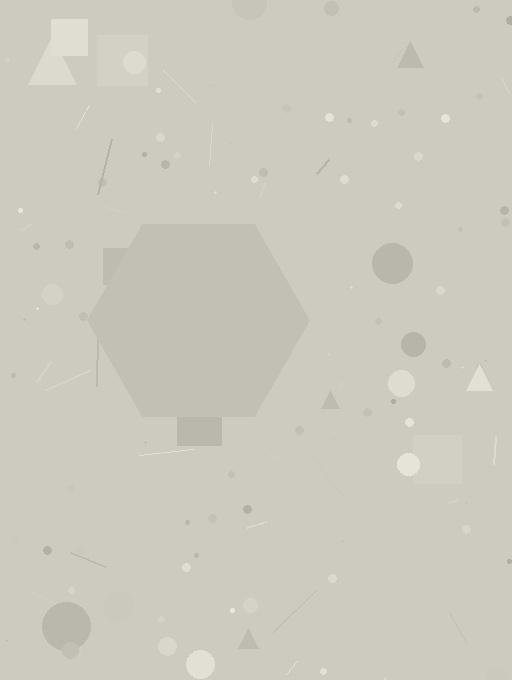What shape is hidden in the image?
A hexagon is hidden in the image.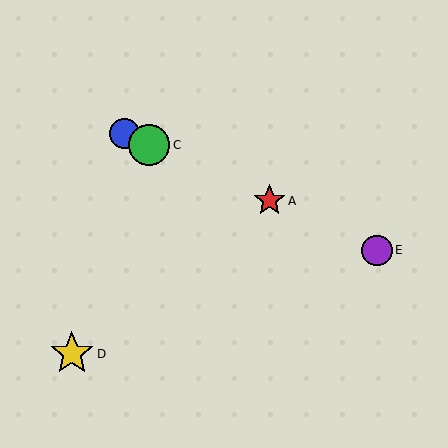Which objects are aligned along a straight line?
Objects A, B, C, E are aligned along a straight line.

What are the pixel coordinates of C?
Object C is at (149, 145).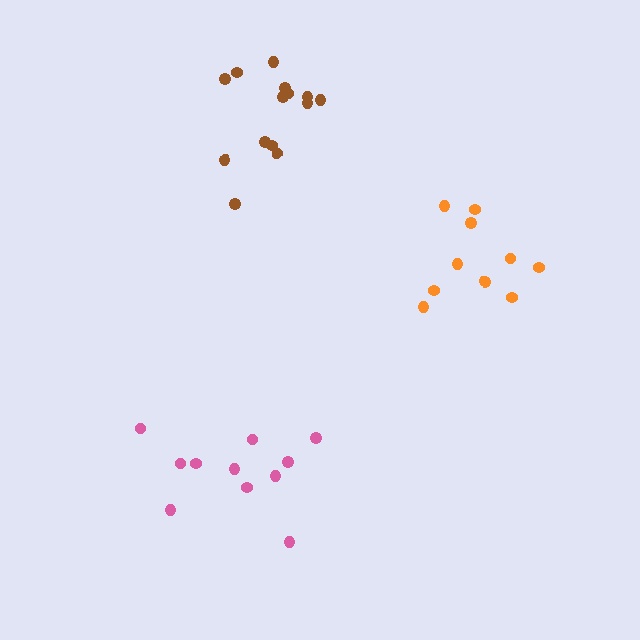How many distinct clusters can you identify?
There are 3 distinct clusters.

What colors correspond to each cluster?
The clusters are colored: orange, brown, pink.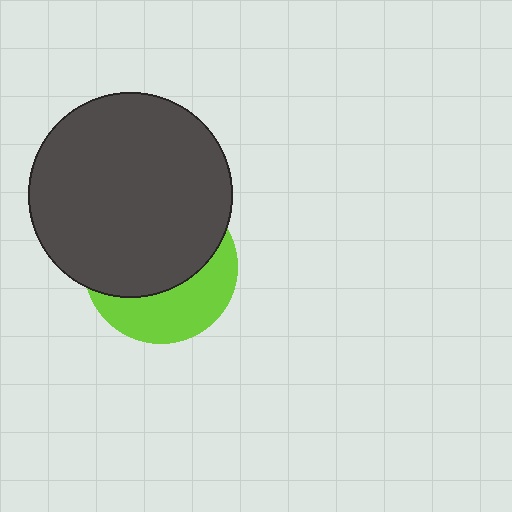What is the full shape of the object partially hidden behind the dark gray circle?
The partially hidden object is a lime circle.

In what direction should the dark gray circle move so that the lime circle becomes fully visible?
The dark gray circle should move up. That is the shortest direction to clear the overlap and leave the lime circle fully visible.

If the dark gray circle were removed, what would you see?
You would see the complete lime circle.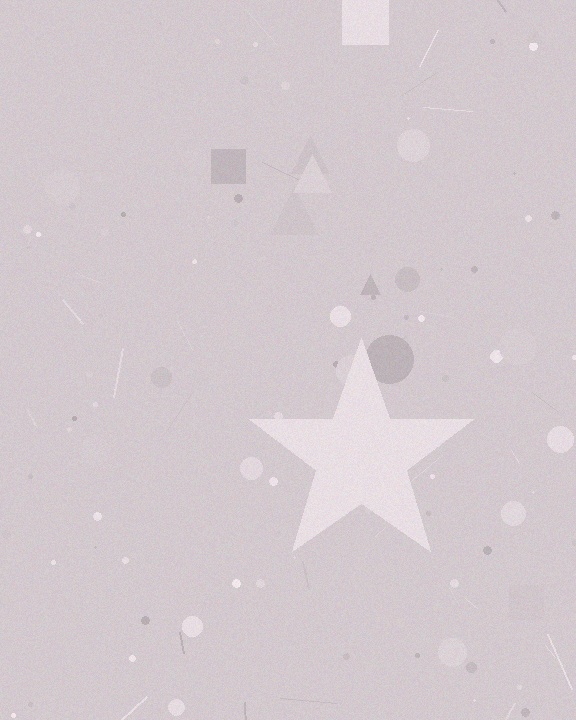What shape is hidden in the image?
A star is hidden in the image.